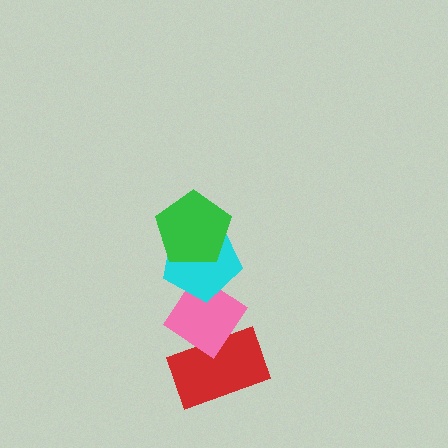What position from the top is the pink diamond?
The pink diamond is 3rd from the top.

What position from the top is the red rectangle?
The red rectangle is 4th from the top.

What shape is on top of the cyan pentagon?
The green pentagon is on top of the cyan pentagon.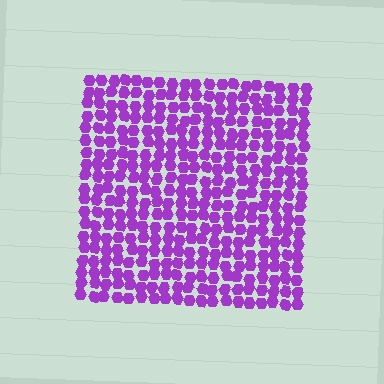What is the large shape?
The large shape is a square.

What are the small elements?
The small elements are hexagons.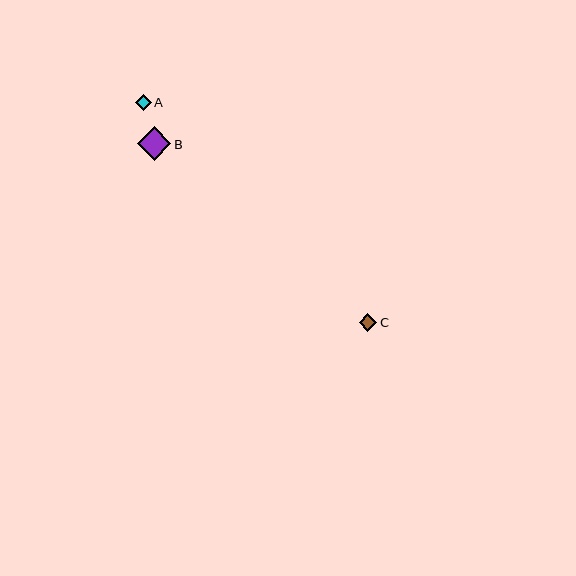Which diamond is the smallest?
Diamond A is the smallest with a size of approximately 16 pixels.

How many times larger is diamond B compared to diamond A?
Diamond B is approximately 2.1 times the size of diamond A.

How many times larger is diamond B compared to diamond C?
Diamond B is approximately 1.9 times the size of diamond C.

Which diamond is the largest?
Diamond B is the largest with a size of approximately 33 pixels.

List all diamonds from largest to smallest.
From largest to smallest: B, C, A.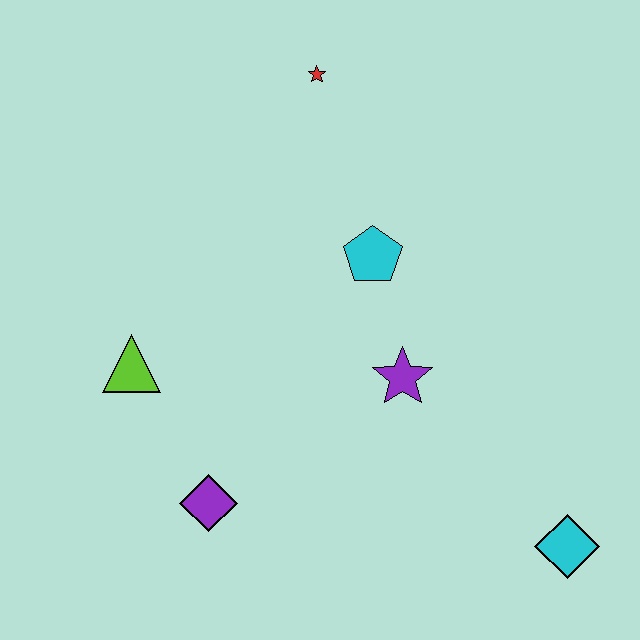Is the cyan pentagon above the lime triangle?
Yes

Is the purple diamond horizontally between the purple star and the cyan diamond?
No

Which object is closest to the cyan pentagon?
The purple star is closest to the cyan pentagon.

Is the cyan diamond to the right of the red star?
Yes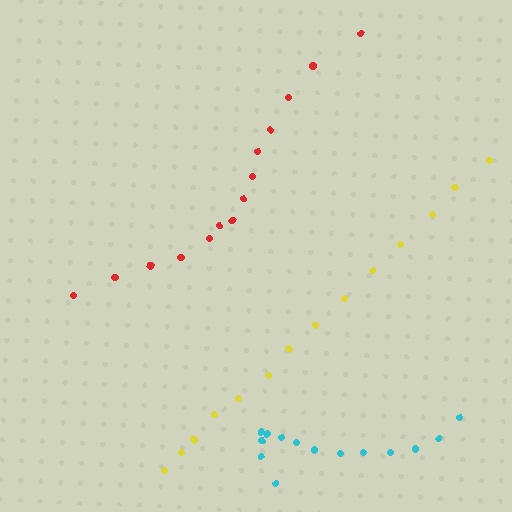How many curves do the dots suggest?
There are 3 distinct paths.